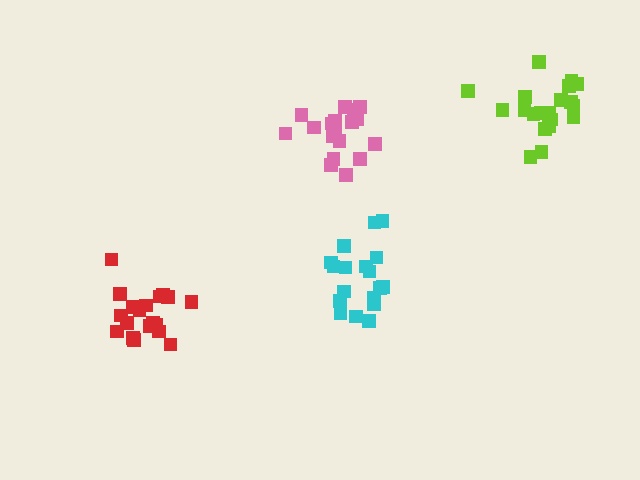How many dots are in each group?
Group 1: 18 dots, Group 2: 21 dots, Group 3: 18 dots, Group 4: 20 dots (77 total).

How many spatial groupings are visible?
There are 4 spatial groupings.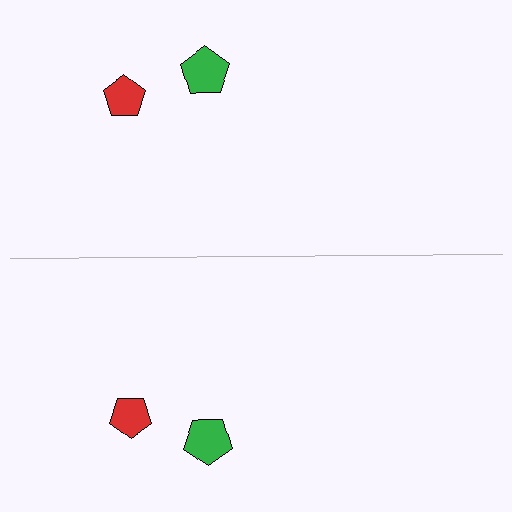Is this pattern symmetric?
Yes, this pattern has bilateral (reflection) symmetry.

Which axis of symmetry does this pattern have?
The pattern has a horizontal axis of symmetry running through the center of the image.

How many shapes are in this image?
There are 4 shapes in this image.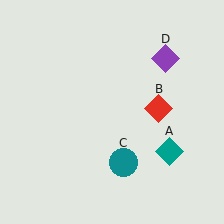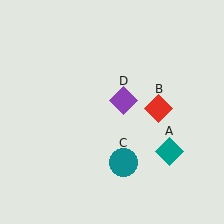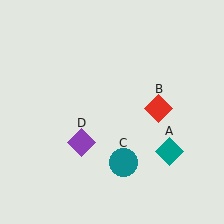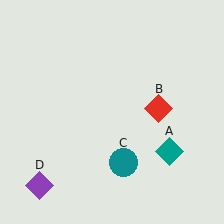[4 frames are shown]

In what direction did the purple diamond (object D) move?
The purple diamond (object D) moved down and to the left.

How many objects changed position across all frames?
1 object changed position: purple diamond (object D).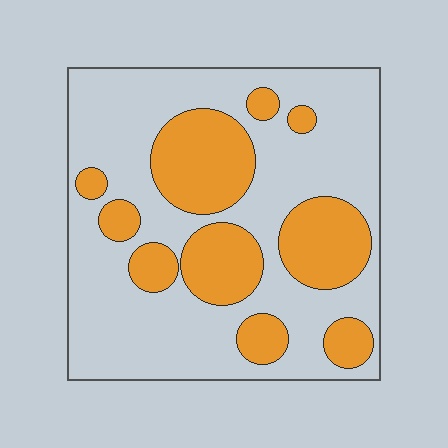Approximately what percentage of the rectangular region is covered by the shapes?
Approximately 30%.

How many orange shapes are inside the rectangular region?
10.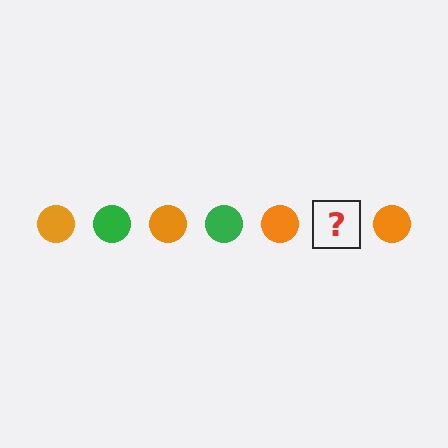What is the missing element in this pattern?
The missing element is a green circle.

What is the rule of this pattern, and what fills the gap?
The rule is that the pattern cycles through orange, green circles. The gap should be filled with a green circle.